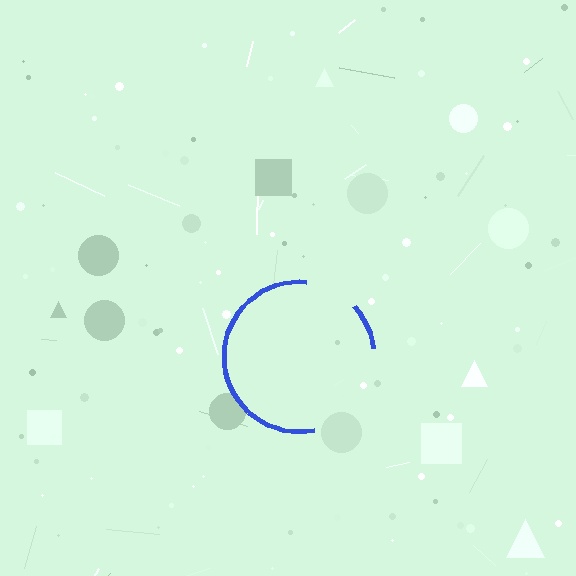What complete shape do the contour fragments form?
The contour fragments form a circle.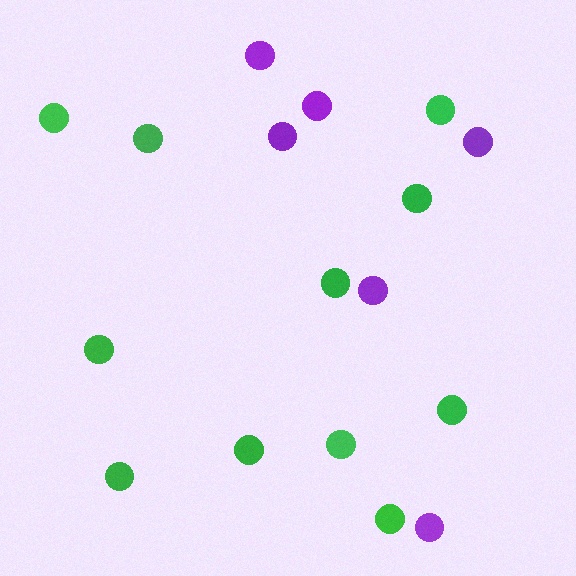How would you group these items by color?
There are 2 groups: one group of green circles (11) and one group of purple circles (6).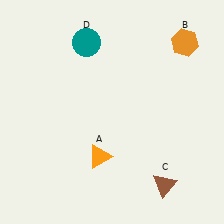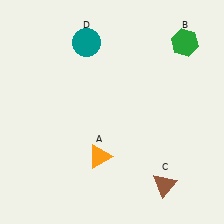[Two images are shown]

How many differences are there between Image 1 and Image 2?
There is 1 difference between the two images.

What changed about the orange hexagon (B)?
In Image 1, B is orange. In Image 2, it changed to green.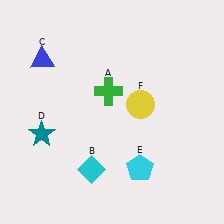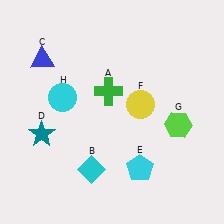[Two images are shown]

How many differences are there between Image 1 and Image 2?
There are 2 differences between the two images.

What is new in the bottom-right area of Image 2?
A lime hexagon (G) was added in the bottom-right area of Image 2.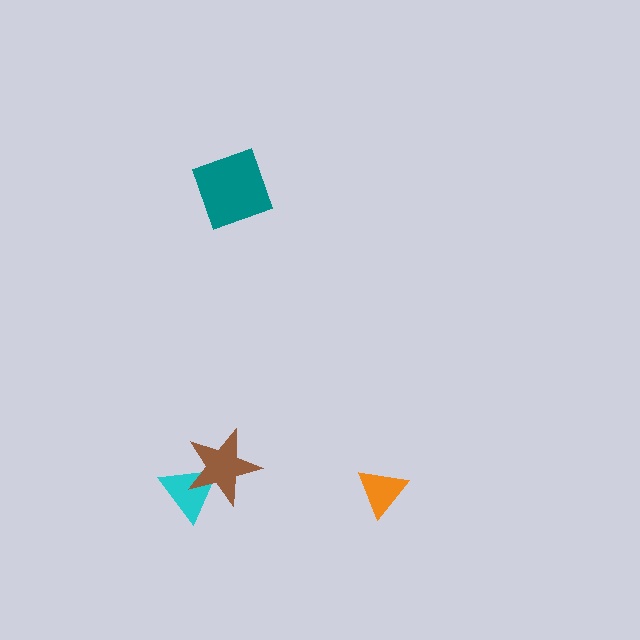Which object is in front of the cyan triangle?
The brown star is in front of the cyan triangle.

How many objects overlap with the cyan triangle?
1 object overlaps with the cyan triangle.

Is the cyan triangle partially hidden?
Yes, it is partially covered by another shape.